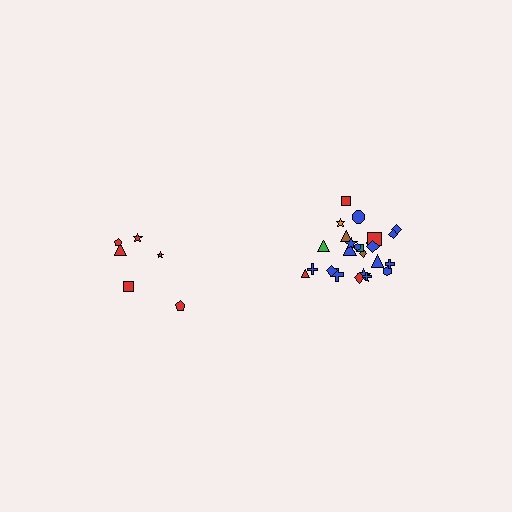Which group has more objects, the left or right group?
The right group.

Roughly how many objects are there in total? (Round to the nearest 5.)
Roughly 30 objects in total.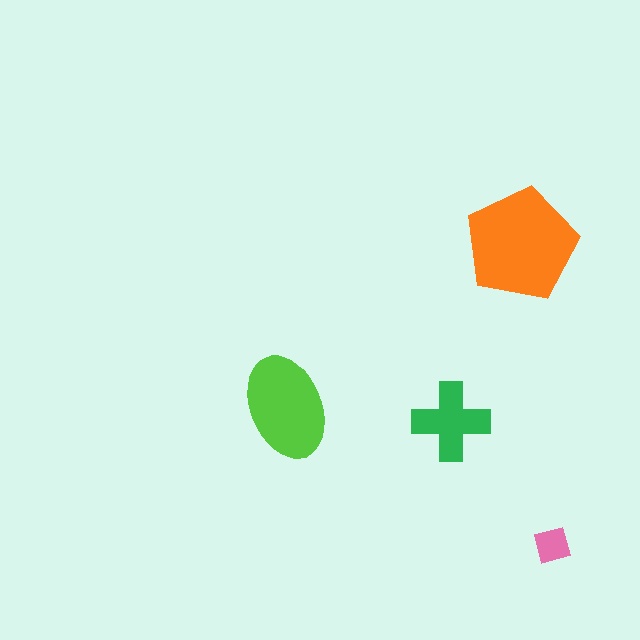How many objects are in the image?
There are 4 objects in the image.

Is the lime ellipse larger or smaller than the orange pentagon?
Smaller.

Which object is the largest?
The orange pentagon.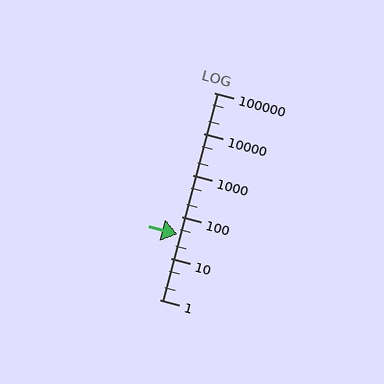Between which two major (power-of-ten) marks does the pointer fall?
The pointer is between 10 and 100.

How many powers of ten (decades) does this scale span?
The scale spans 5 decades, from 1 to 100000.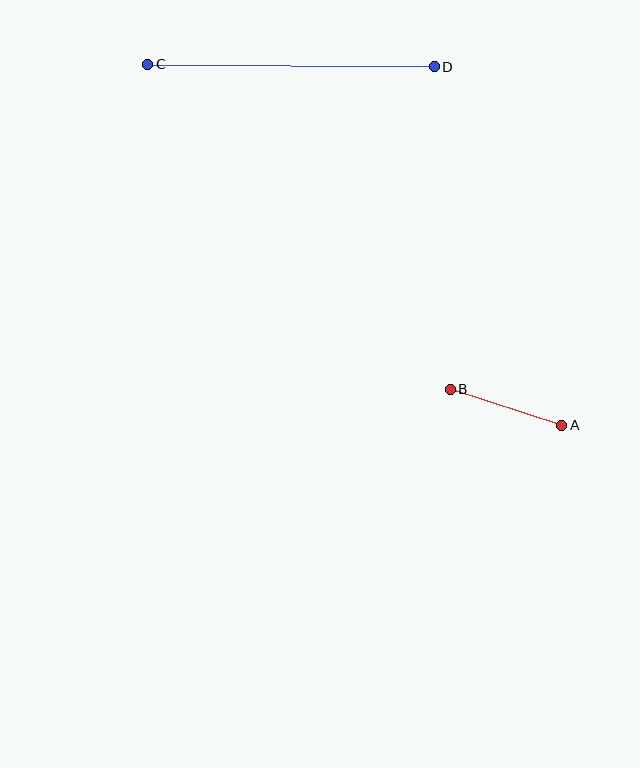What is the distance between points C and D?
The distance is approximately 286 pixels.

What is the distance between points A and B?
The distance is approximately 117 pixels.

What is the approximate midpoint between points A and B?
The midpoint is at approximately (506, 407) pixels.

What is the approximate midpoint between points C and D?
The midpoint is at approximately (291, 66) pixels.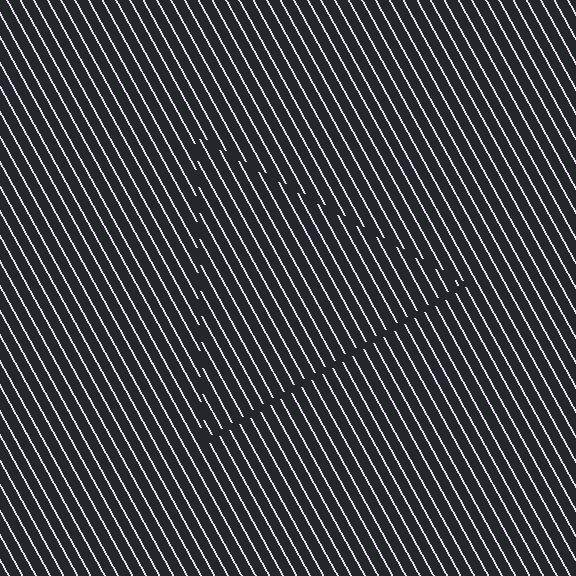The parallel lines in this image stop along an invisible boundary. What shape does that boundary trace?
An illusory triangle. The interior of the shape contains the same grating, shifted by half a period — the contour is defined by the phase discontinuity where line-ends from the inner and outer gratings abut.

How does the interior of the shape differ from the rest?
The interior of the shape contains the same grating, shifted by half a period — the contour is defined by the phase discontinuity where line-ends from the inner and outer gratings abut.